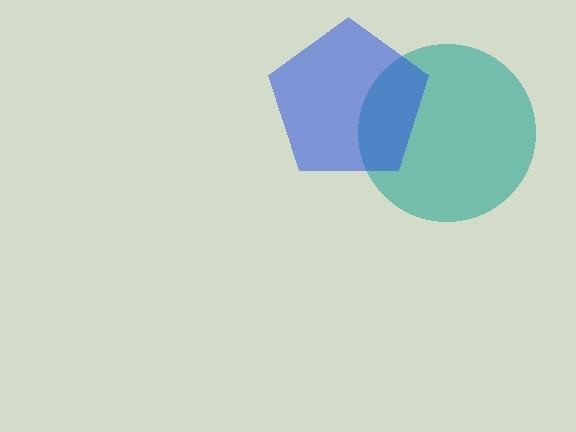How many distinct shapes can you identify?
There are 2 distinct shapes: a teal circle, a blue pentagon.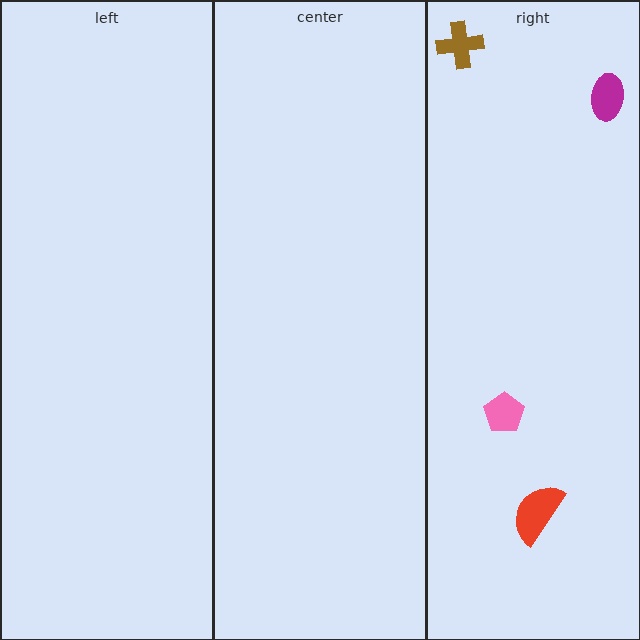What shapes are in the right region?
The red semicircle, the magenta ellipse, the brown cross, the pink pentagon.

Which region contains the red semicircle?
The right region.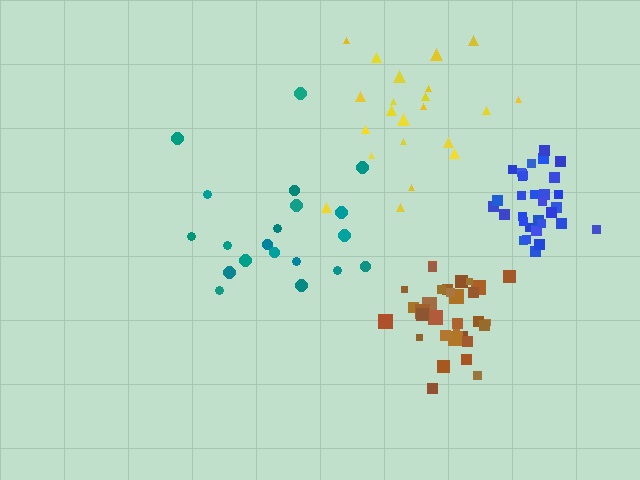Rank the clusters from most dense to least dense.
blue, brown, yellow, teal.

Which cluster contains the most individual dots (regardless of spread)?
Brown (33).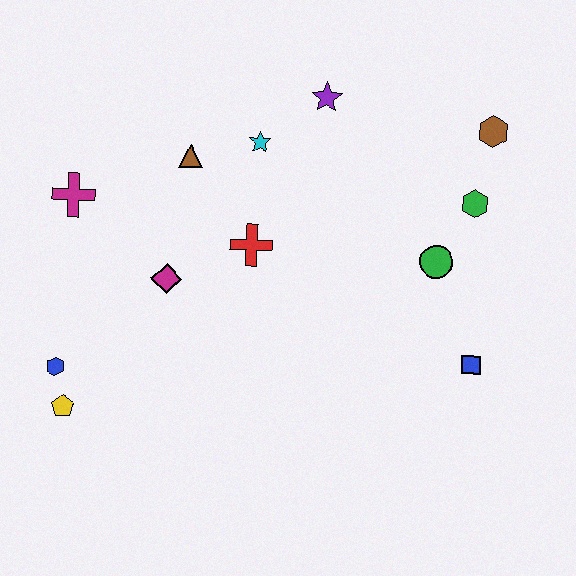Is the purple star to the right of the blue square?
No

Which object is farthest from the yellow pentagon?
The brown hexagon is farthest from the yellow pentagon.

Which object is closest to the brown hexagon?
The green hexagon is closest to the brown hexagon.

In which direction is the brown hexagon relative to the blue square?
The brown hexagon is above the blue square.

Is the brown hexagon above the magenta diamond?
Yes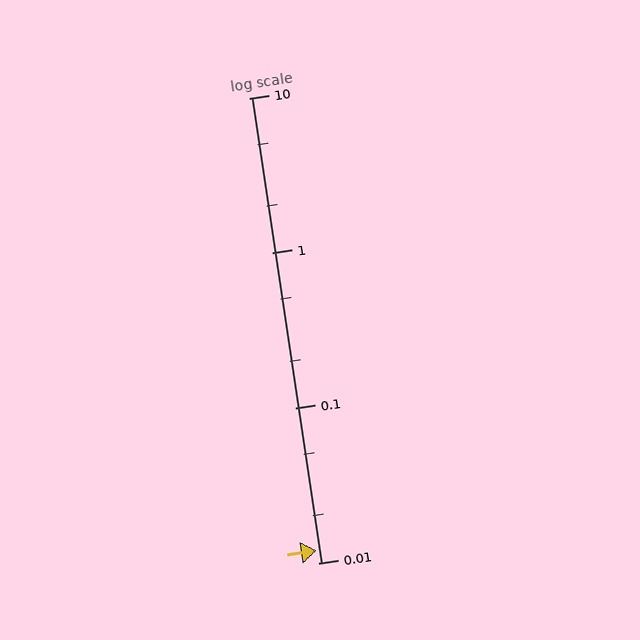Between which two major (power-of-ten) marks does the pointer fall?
The pointer is between 0.01 and 0.1.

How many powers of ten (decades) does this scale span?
The scale spans 3 decades, from 0.01 to 10.